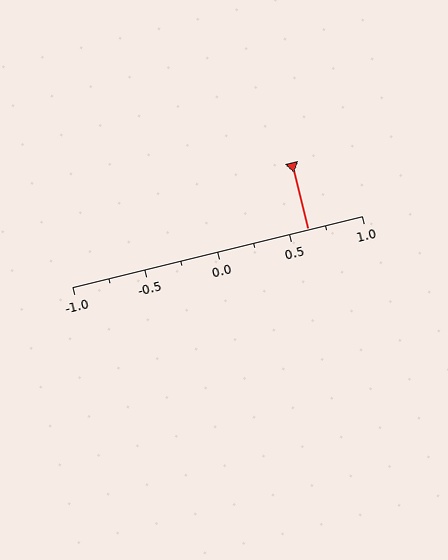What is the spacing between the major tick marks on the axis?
The major ticks are spaced 0.5 apart.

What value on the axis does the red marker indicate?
The marker indicates approximately 0.62.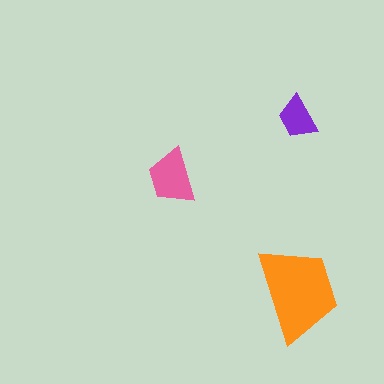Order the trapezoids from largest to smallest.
the orange one, the pink one, the purple one.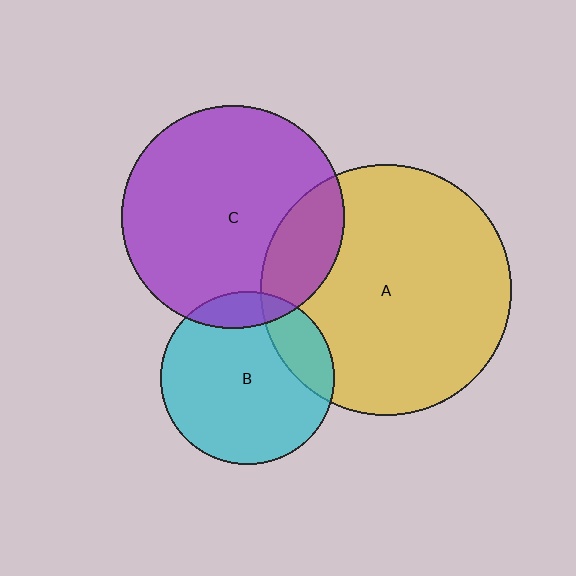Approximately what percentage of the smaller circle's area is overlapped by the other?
Approximately 20%.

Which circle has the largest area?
Circle A (yellow).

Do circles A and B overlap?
Yes.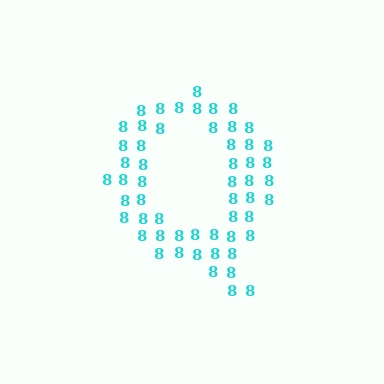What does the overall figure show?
The overall figure shows the letter Q.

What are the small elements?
The small elements are digit 8's.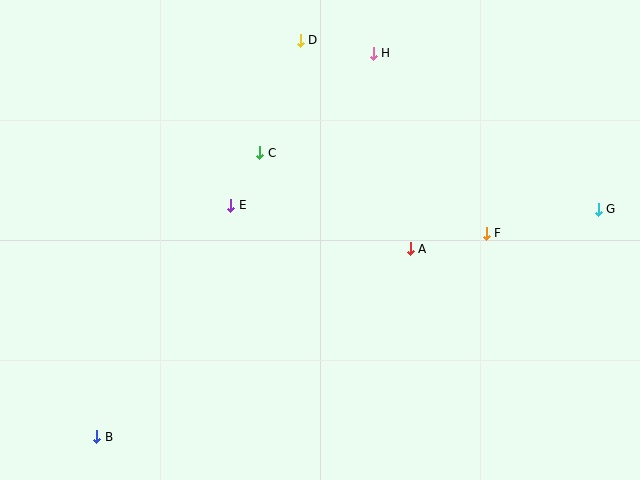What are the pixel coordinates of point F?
Point F is at (486, 233).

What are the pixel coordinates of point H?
Point H is at (373, 53).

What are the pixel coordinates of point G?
Point G is at (598, 209).